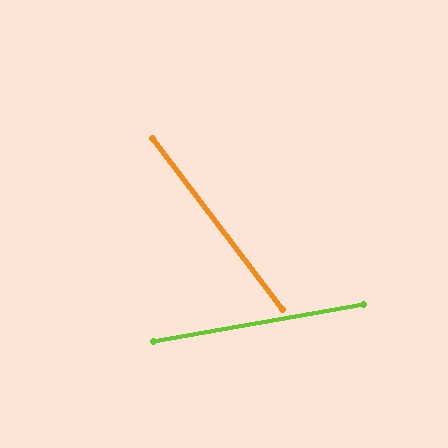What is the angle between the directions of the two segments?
Approximately 63 degrees.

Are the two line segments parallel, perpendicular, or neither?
Neither parallel nor perpendicular — they differ by about 63°.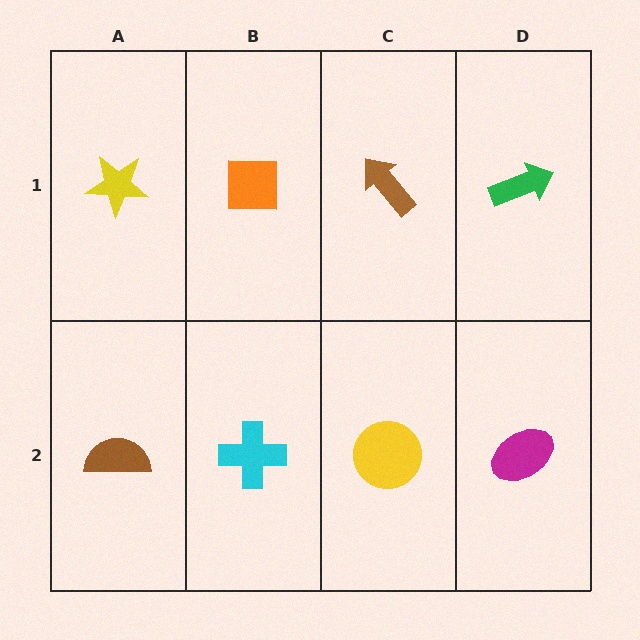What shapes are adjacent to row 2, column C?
A brown arrow (row 1, column C), a cyan cross (row 2, column B), a magenta ellipse (row 2, column D).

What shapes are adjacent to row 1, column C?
A yellow circle (row 2, column C), an orange square (row 1, column B), a green arrow (row 1, column D).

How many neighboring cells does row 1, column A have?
2.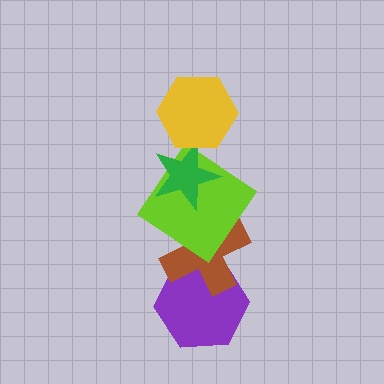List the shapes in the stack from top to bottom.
From top to bottom: the yellow hexagon, the green star, the lime diamond, the brown cross, the purple hexagon.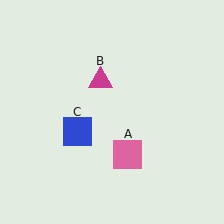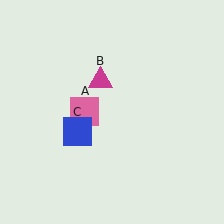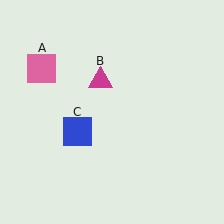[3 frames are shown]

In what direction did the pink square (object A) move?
The pink square (object A) moved up and to the left.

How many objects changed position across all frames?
1 object changed position: pink square (object A).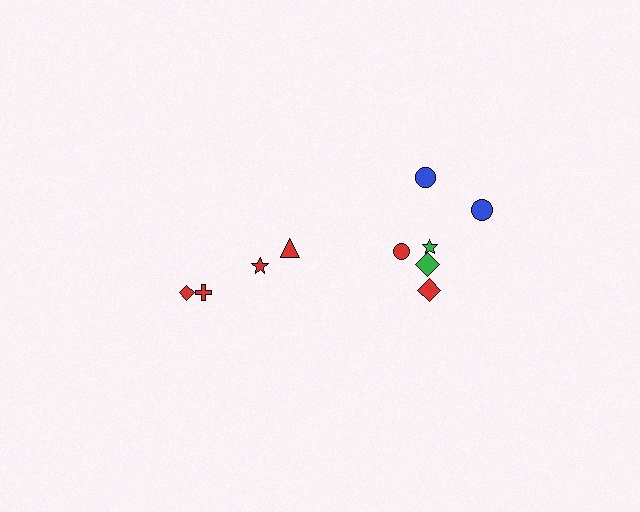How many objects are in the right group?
There are 6 objects.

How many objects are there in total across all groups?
There are 10 objects.